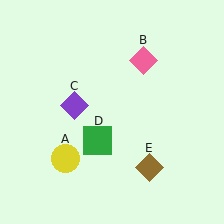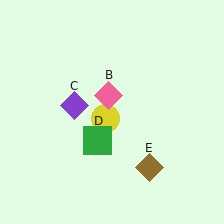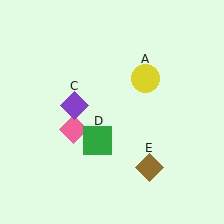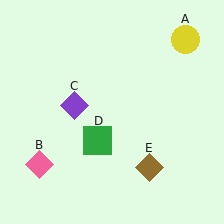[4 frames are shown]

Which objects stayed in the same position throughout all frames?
Purple diamond (object C) and green square (object D) and brown diamond (object E) remained stationary.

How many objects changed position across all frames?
2 objects changed position: yellow circle (object A), pink diamond (object B).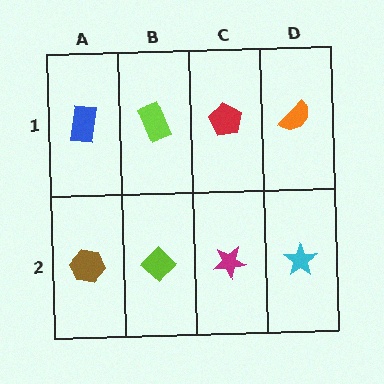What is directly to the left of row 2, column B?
A brown hexagon.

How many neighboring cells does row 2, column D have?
2.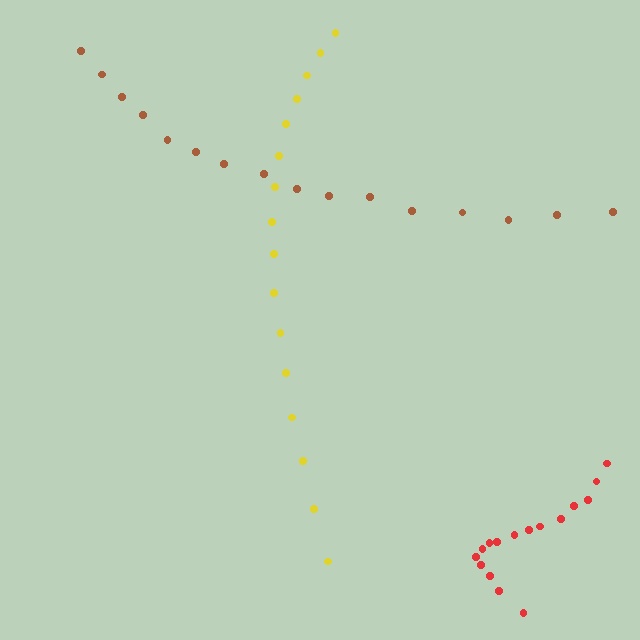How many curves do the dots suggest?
There are 3 distinct paths.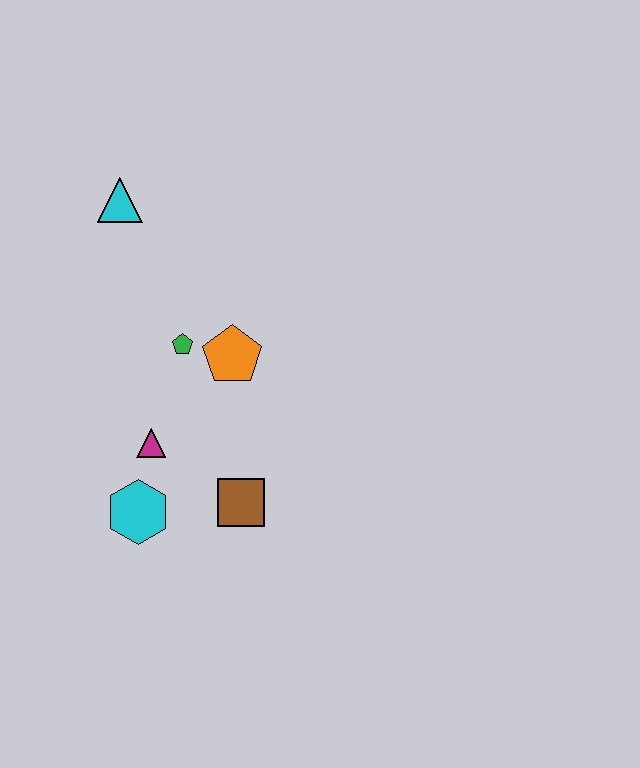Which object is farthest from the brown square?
The cyan triangle is farthest from the brown square.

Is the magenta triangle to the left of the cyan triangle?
No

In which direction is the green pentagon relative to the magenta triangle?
The green pentagon is above the magenta triangle.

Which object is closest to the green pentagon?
The orange pentagon is closest to the green pentagon.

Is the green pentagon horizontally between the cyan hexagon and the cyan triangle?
No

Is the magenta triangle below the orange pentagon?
Yes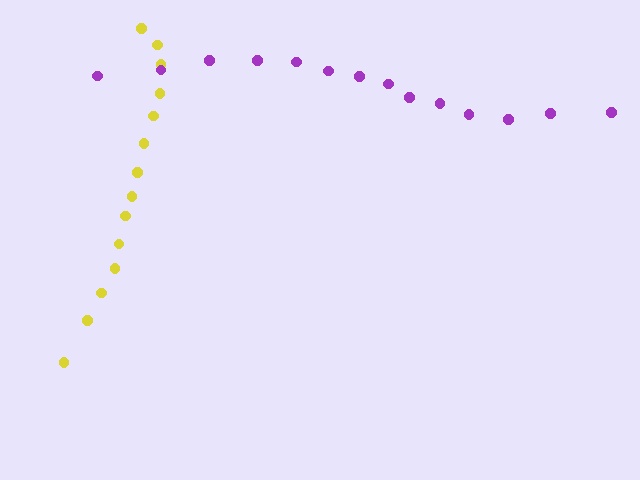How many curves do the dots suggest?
There are 2 distinct paths.